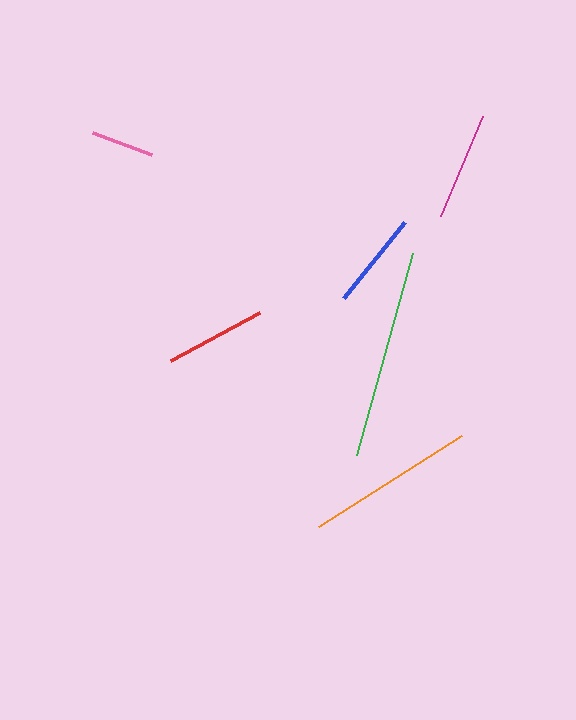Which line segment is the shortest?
The pink line is the shortest at approximately 63 pixels.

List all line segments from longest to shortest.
From longest to shortest: green, orange, magenta, red, blue, pink.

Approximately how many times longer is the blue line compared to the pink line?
The blue line is approximately 1.5 times the length of the pink line.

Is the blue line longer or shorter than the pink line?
The blue line is longer than the pink line.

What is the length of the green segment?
The green segment is approximately 209 pixels long.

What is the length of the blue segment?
The blue segment is approximately 97 pixels long.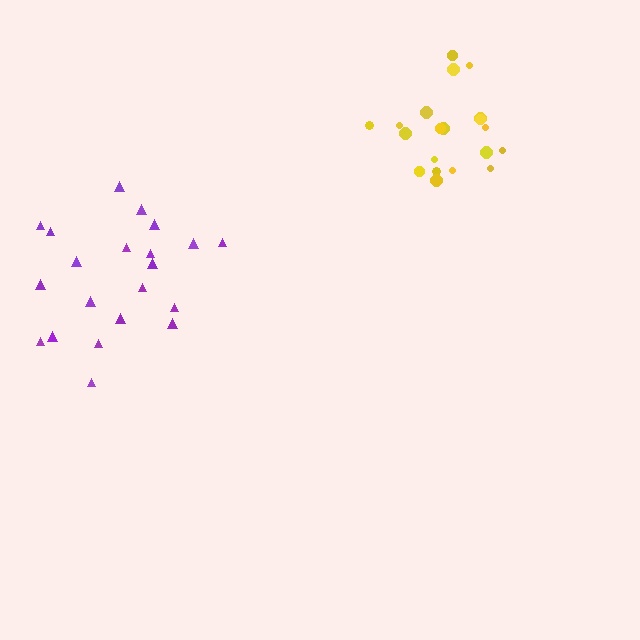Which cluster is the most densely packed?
Yellow.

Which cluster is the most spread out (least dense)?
Purple.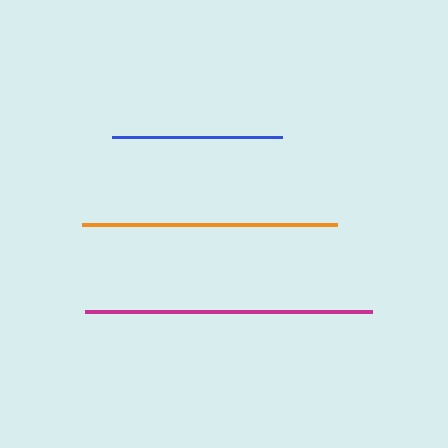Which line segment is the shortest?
The blue line is the shortest at approximately 170 pixels.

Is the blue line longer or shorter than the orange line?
The orange line is longer than the blue line.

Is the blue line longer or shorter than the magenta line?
The magenta line is longer than the blue line.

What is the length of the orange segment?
The orange segment is approximately 255 pixels long.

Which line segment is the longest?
The magenta line is the longest at approximately 287 pixels.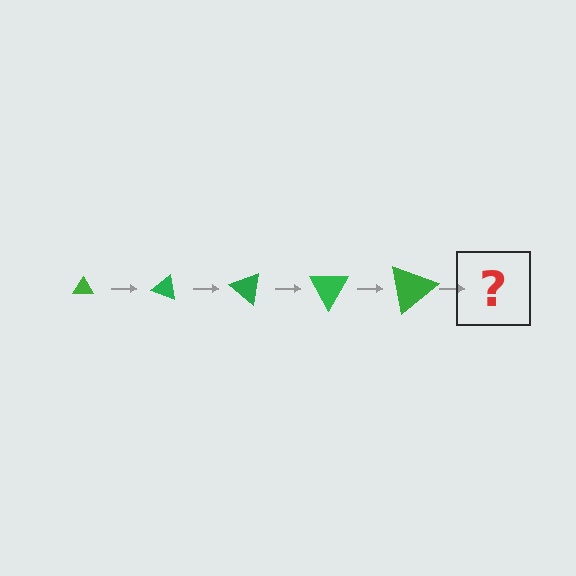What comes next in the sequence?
The next element should be a triangle, larger than the previous one and rotated 100 degrees from the start.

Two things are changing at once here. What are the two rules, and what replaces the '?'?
The two rules are that the triangle grows larger each step and it rotates 20 degrees each step. The '?' should be a triangle, larger than the previous one and rotated 100 degrees from the start.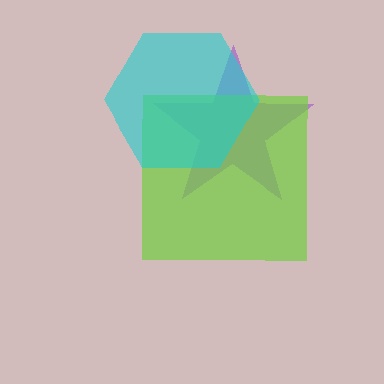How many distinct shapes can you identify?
There are 3 distinct shapes: a purple star, a lime square, a cyan hexagon.